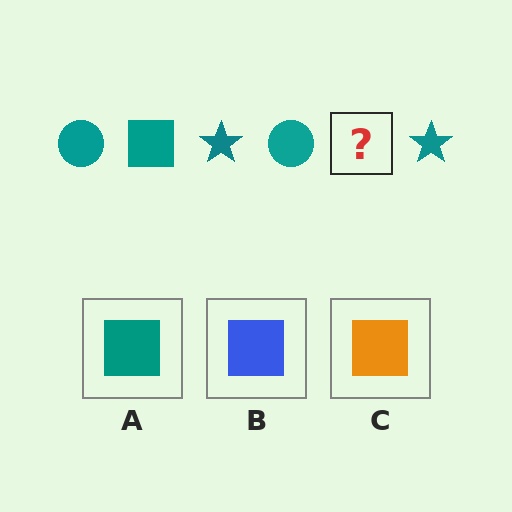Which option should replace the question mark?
Option A.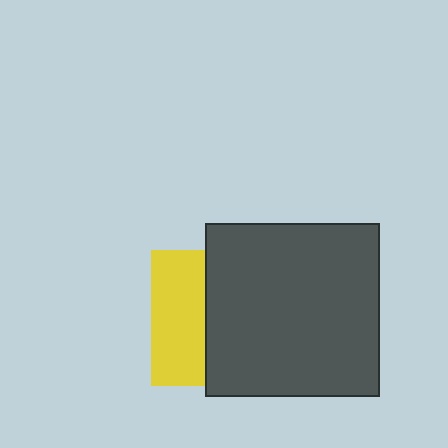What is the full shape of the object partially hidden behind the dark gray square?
The partially hidden object is a yellow square.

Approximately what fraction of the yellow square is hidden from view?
Roughly 60% of the yellow square is hidden behind the dark gray square.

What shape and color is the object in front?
The object in front is a dark gray square.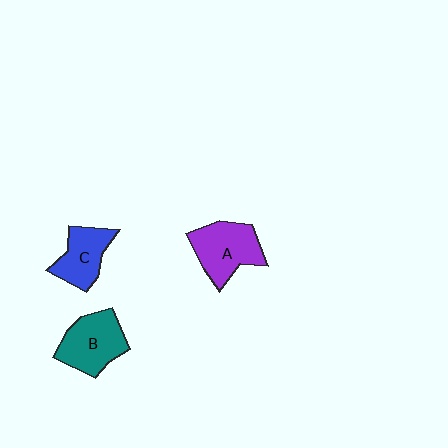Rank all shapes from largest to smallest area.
From largest to smallest: A (purple), B (teal), C (blue).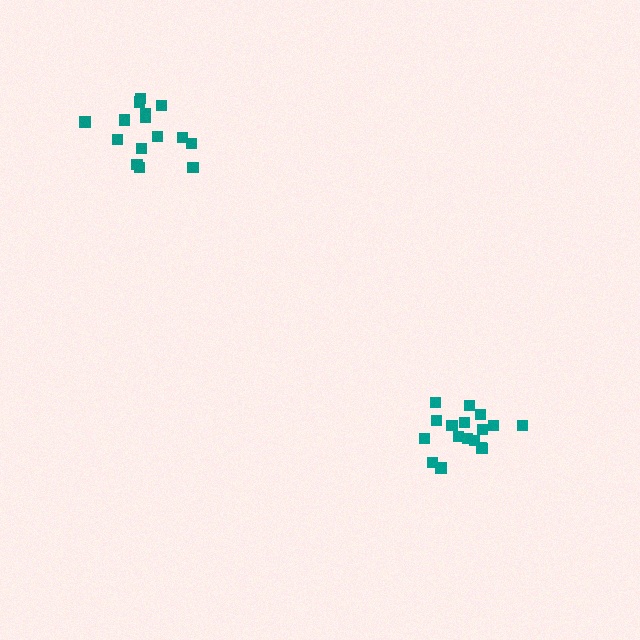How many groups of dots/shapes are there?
There are 2 groups.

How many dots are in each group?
Group 1: 15 dots, Group 2: 17 dots (32 total).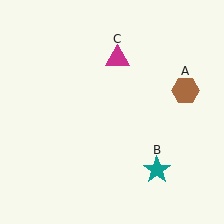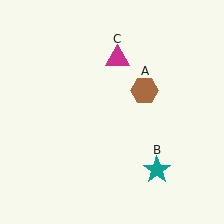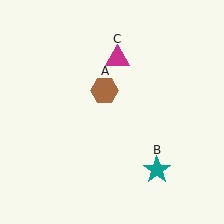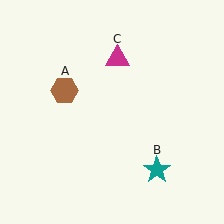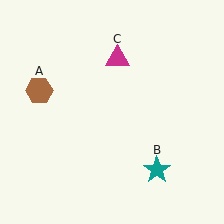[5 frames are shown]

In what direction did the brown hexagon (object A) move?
The brown hexagon (object A) moved left.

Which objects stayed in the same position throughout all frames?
Teal star (object B) and magenta triangle (object C) remained stationary.